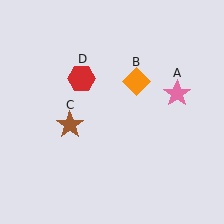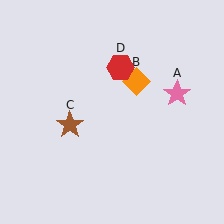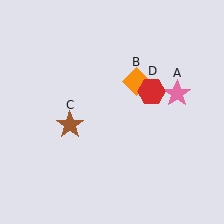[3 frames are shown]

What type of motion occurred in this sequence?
The red hexagon (object D) rotated clockwise around the center of the scene.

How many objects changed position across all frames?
1 object changed position: red hexagon (object D).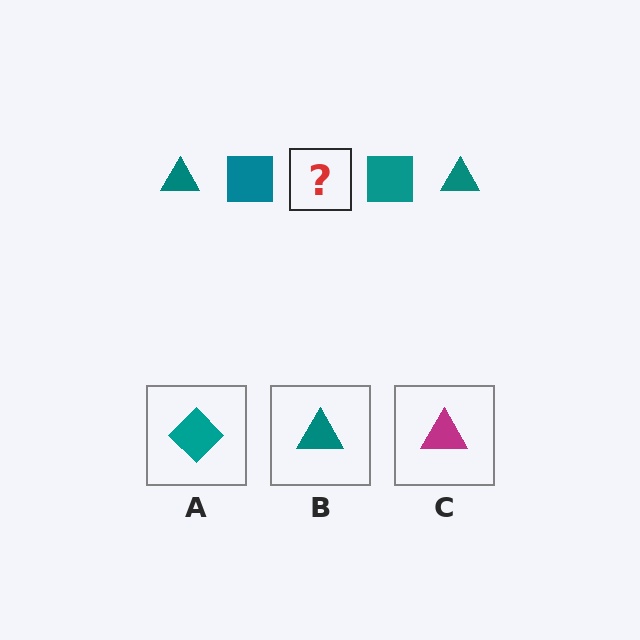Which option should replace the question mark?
Option B.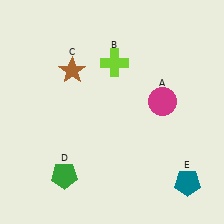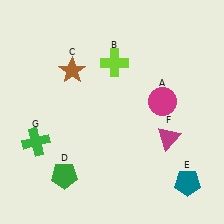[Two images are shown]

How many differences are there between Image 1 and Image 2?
There are 2 differences between the two images.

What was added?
A magenta triangle (F), a green cross (G) were added in Image 2.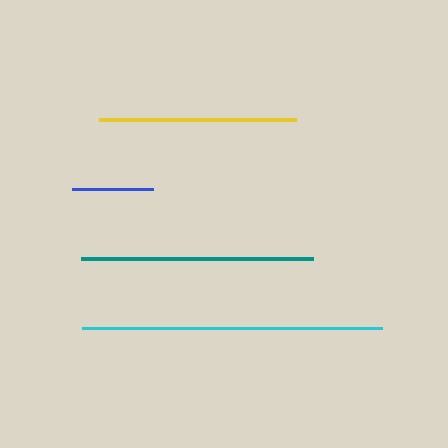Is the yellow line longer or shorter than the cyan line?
The cyan line is longer than the yellow line.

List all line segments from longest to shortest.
From longest to shortest: cyan, teal, yellow, blue.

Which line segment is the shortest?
The blue line is the shortest at approximately 81 pixels.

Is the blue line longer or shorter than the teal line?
The teal line is longer than the blue line.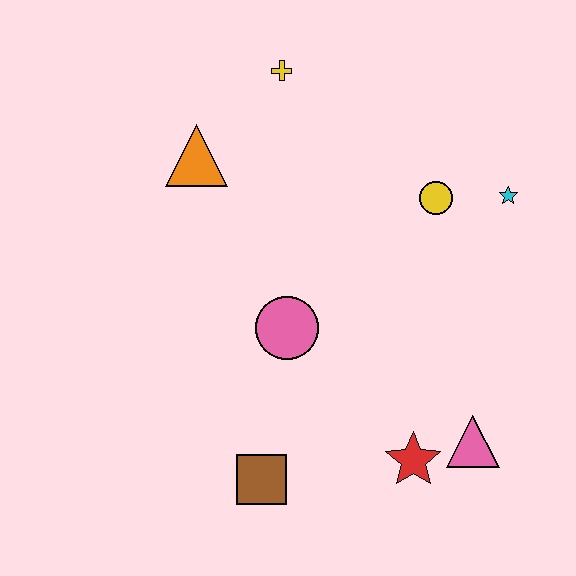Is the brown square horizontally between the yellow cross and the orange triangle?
Yes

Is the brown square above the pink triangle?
No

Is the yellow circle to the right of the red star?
Yes